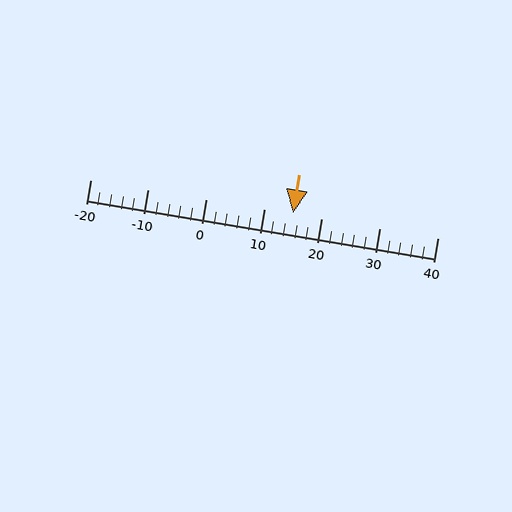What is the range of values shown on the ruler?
The ruler shows values from -20 to 40.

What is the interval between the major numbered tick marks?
The major tick marks are spaced 10 units apart.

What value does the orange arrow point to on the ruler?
The orange arrow points to approximately 15.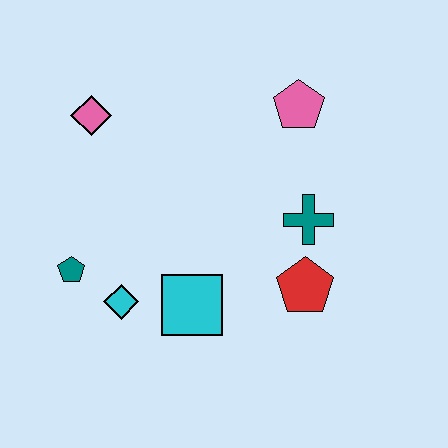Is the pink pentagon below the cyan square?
No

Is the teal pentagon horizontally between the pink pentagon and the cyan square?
No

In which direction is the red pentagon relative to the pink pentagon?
The red pentagon is below the pink pentagon.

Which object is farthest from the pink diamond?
The red pentagon is farthest from the pink diamond.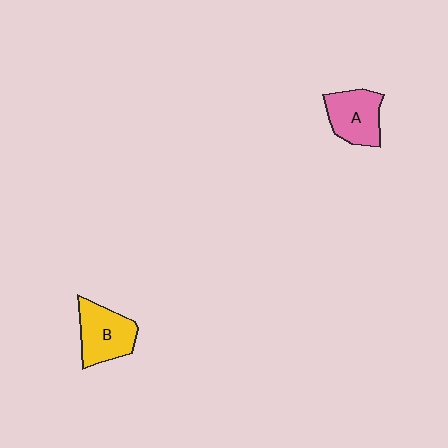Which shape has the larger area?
Shape B (yellow).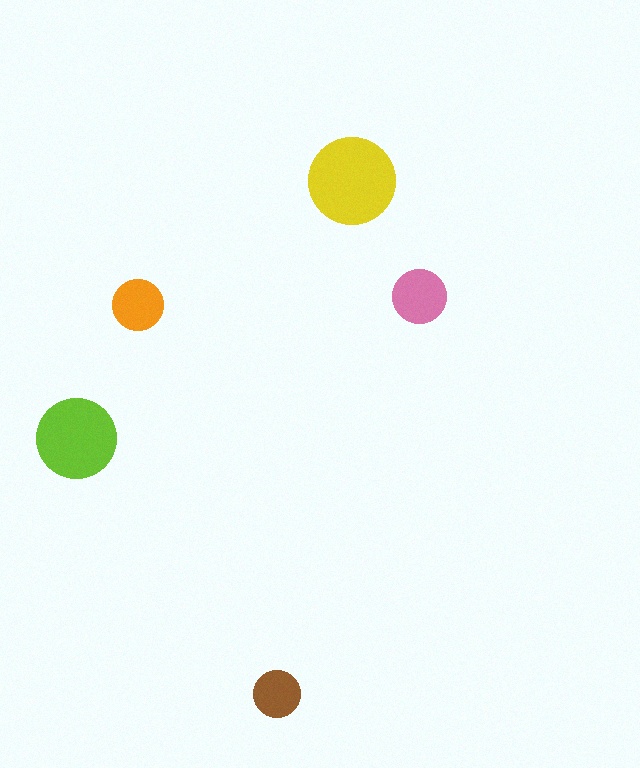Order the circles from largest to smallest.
the yellow one, the lime one, the pink one, the orange one, the brown one.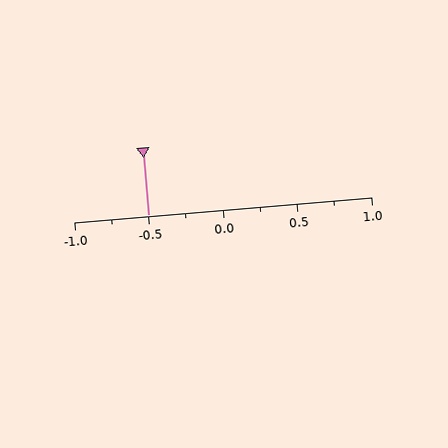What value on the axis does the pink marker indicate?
The marker indicates approximately -0.5.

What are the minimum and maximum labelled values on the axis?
The axis runs from -1.0 to 1.0.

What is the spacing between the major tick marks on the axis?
The major ticks are spaced 0.5 apart.